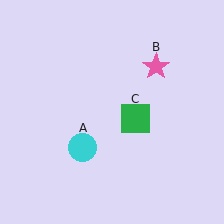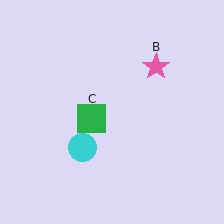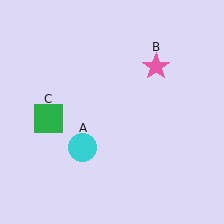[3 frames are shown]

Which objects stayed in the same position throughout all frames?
Cyan circle (object A) and pink star (object B) remained stationary.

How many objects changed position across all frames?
1 object changed position: green square (object C).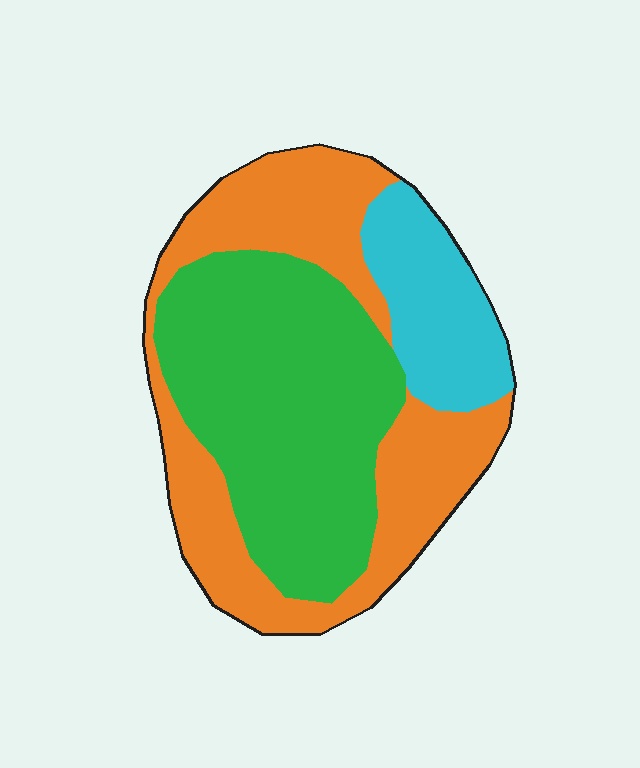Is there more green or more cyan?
Green.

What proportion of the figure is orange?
Orange covers 40% of the figure.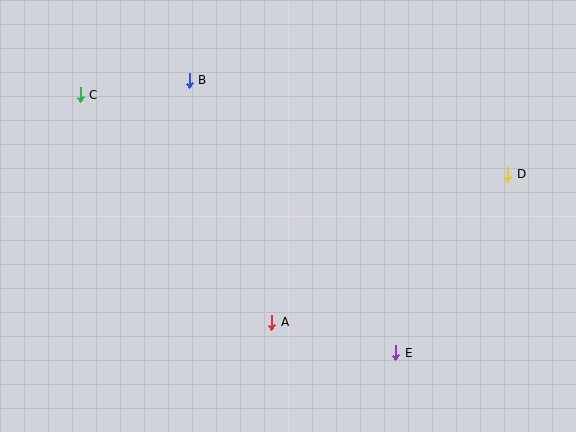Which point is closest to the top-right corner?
Point D is closest to the top-right corner.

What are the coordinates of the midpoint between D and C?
The midpoint between D and C is at (294, 134).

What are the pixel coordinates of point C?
Point C is at (80, 95).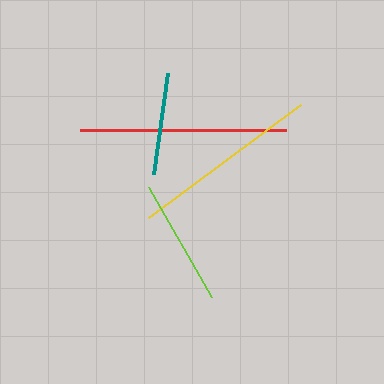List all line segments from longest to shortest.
From longest to shortest: red, yellow, lime, teal.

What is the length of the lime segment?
The lime segment is approximately 127 pixels long.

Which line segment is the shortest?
The teal line is the shortest at approximately 102 pixels.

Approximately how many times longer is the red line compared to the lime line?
The red line is approximately 1.6 times the length of the lime line.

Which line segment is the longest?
The red line is the longest at approximately 206 pixels.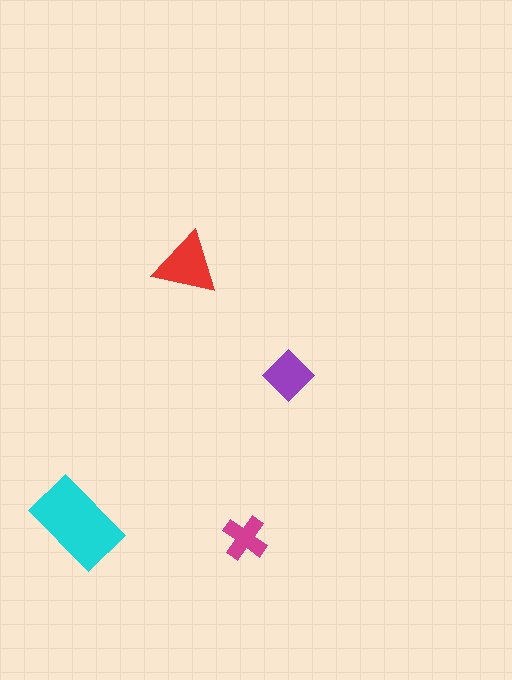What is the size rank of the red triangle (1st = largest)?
2nd.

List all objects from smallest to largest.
The magenta cross, the purple diamond, the red triangle, the cyan rectangle.